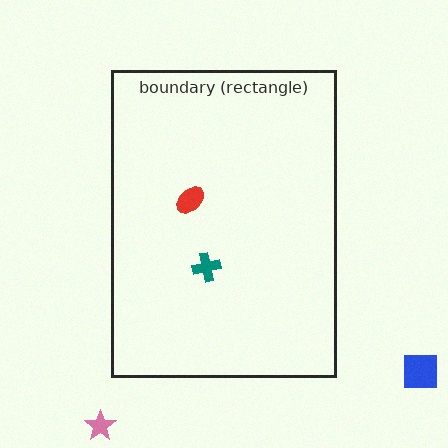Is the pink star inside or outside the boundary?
Outside.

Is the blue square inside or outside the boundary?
Outside.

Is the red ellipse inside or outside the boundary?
Inside.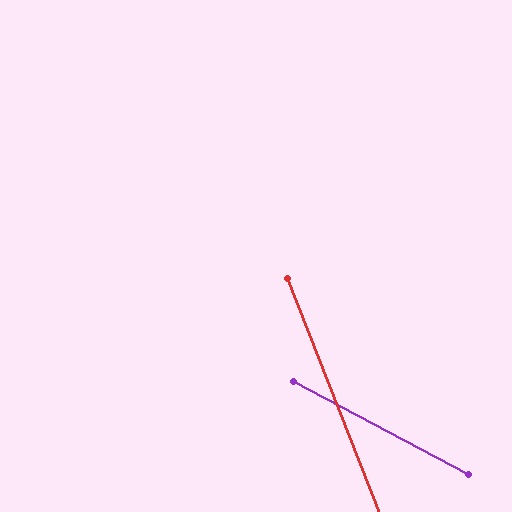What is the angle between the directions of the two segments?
Approximately 41 degrees.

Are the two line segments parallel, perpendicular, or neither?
Neither parallel nor perpendicular — they differ by about 41°.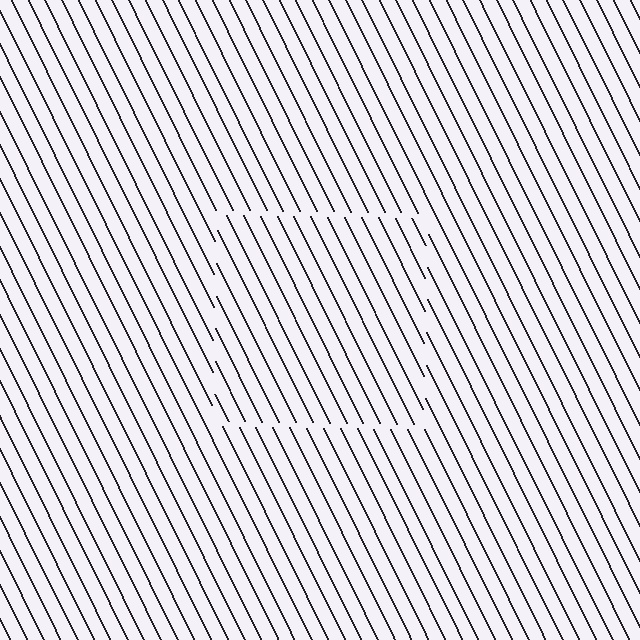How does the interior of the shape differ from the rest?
The interior of the shape contains the same grating, shifted by half a period — the contour is defined by the phase discontinuity where line-ends from the inner and outer gratings abut.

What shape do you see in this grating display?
An illusory square. The interior of the shape contains the same grating, shifted by half a period — the contour is defined by the phase discontinuity where line-ends from the inner and outer gratings abut.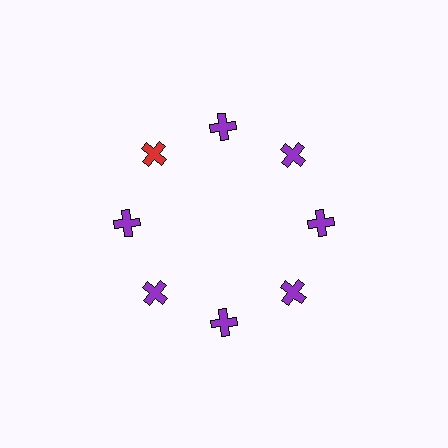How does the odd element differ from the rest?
It has a different color: red instead of purple.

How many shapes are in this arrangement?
There are 8 shapes arranged in a ring pattern.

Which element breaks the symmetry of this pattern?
The red cross at roughly the 10 o'clock position breaks the symmetry. All other shapes are purple crosses.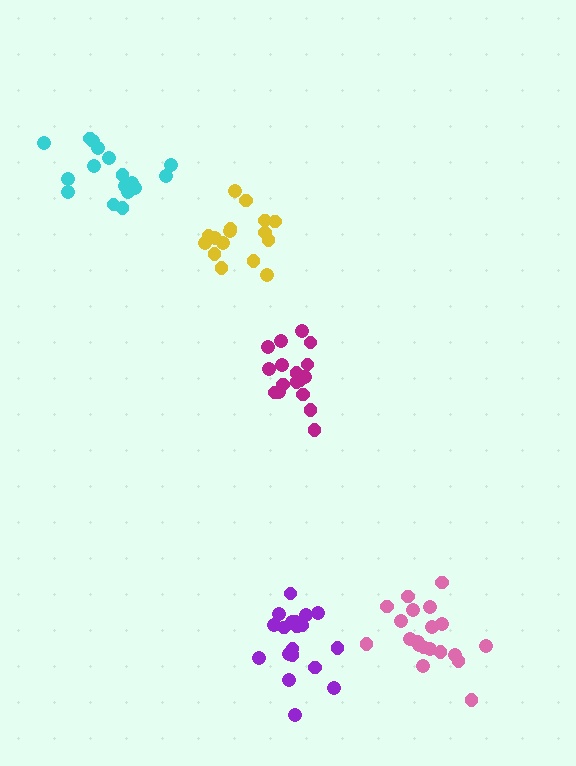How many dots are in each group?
Group 1: 16 dots, Group 2: 20 dots, Group 3: 19 dots, Group 4: 17 dots, Group 5: 17 dots (89 total).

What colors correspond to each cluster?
The clusters are colored: yellow, pink, purple, magenta, cyan.